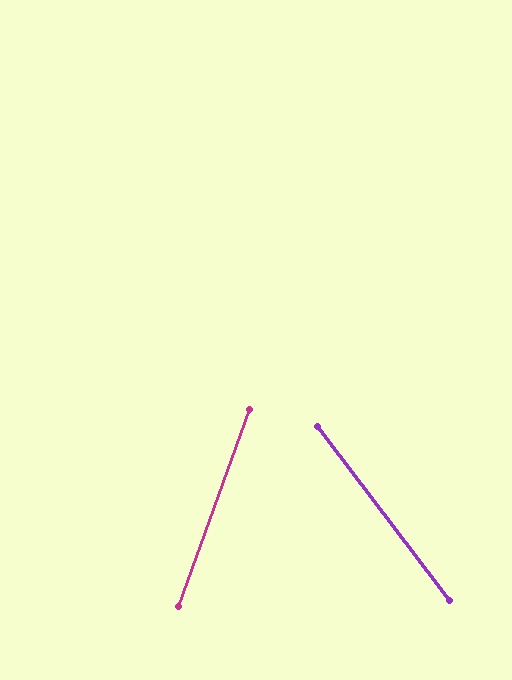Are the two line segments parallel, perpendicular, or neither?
Neither parallel nor perpendicular — they differ by about 57°.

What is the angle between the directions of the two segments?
Approximately 57 degrees.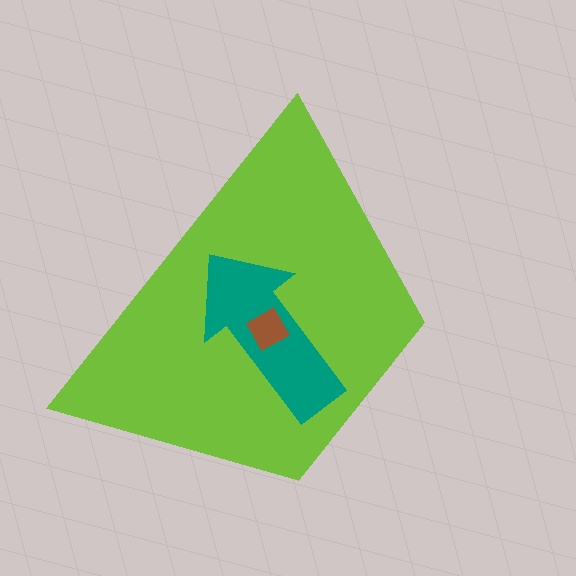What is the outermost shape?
The lime trapezoid.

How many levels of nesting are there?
3.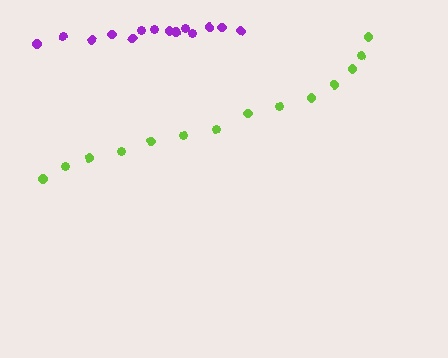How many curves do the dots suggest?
There are 2 distinct paths.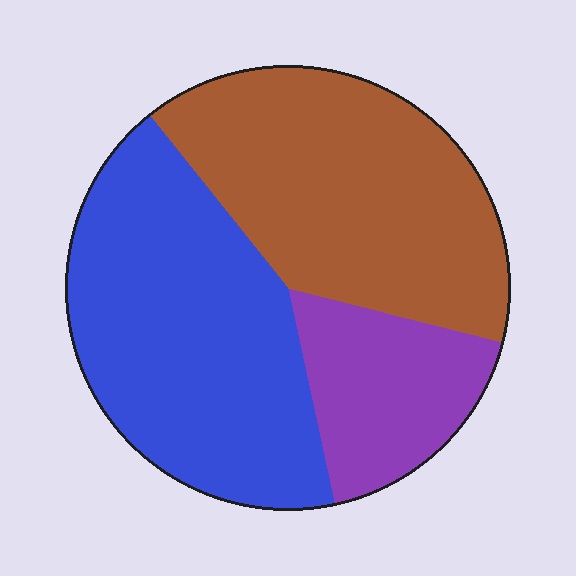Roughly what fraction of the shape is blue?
Blue takes up about two fifths (2/5) of the shape.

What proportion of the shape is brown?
Brown takes up about two fifths (2/5) of the shape.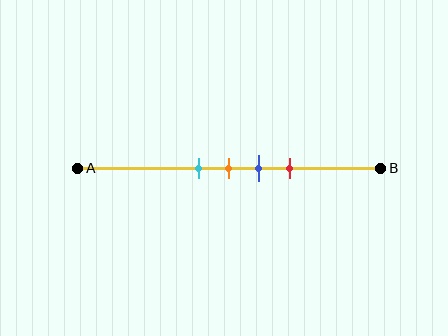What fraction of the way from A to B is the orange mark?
The orange mark is approximately 50% (0.5) of the way from A to B.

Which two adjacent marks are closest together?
The cyan and orange marks are the closest adjacent pair.